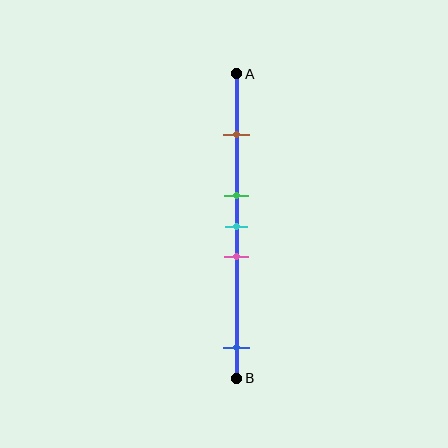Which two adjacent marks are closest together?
The green and cyan marks are the closest adjacent pair.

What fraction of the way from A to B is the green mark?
The green mark is approximately 40% (0.4) of the way from A to B.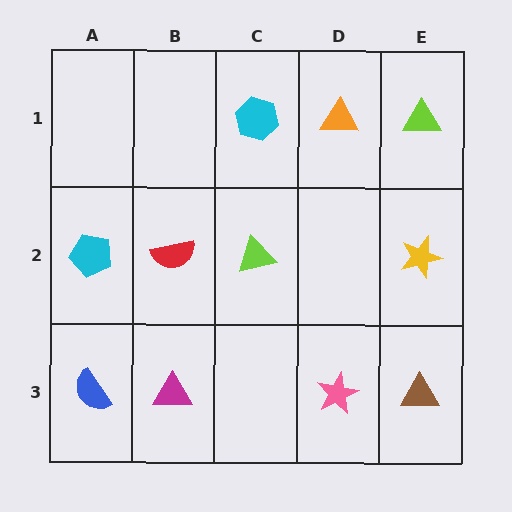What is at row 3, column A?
A blue semicircle.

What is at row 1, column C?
A cyan hexagon.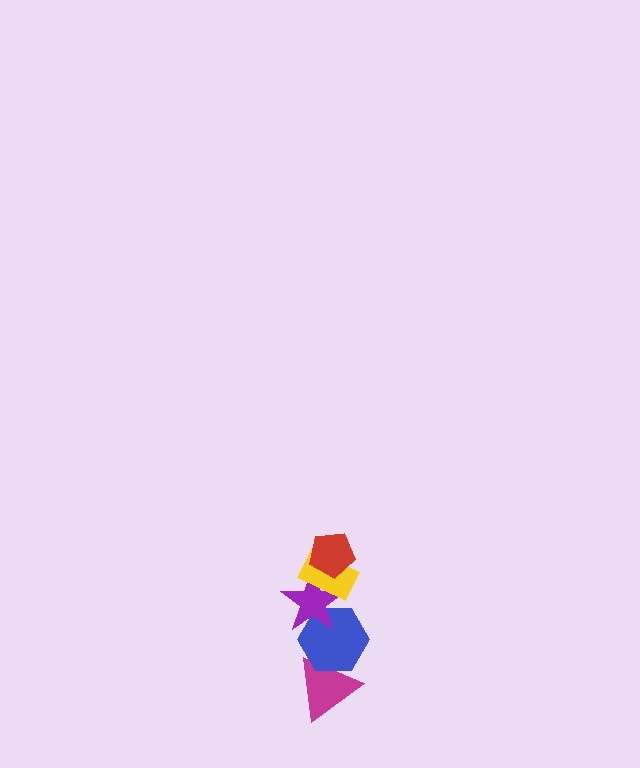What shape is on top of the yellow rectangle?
The red pentagon is on top of the yellow rectangle.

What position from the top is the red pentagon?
The red pentagon is 1st from the top.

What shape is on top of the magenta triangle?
The blue hexagon is on top of the magenta triangle.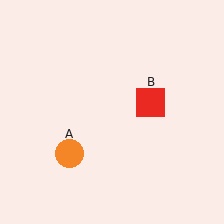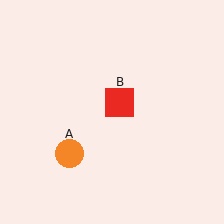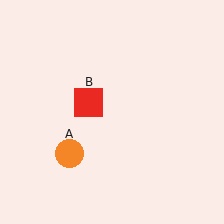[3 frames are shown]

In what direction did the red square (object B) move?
The red square (object B) moved left.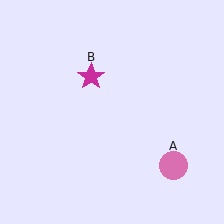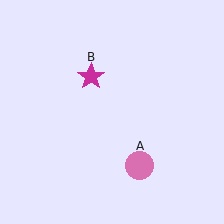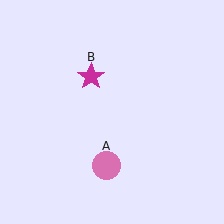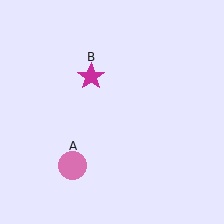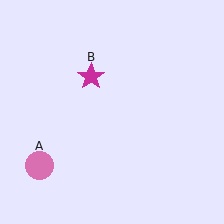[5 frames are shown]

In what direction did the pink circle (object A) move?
The pink circle (object A) moved left.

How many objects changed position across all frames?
1 object changed position: pink circle (object A).